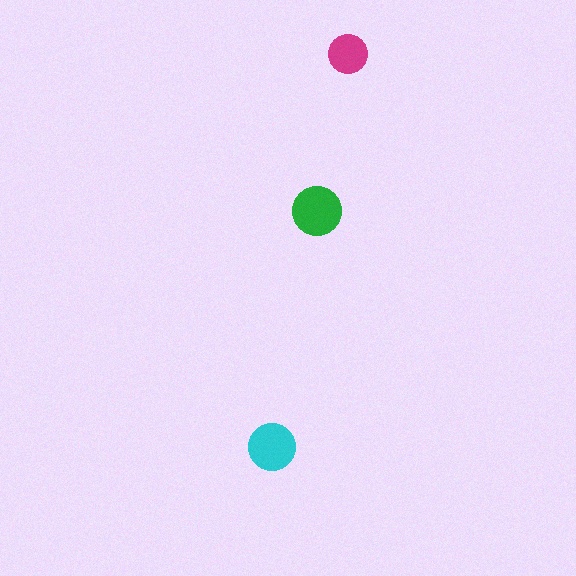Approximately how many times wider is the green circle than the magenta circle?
About 1.5 times wider.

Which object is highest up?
The magenta circle is topmost.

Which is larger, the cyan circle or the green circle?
The green one.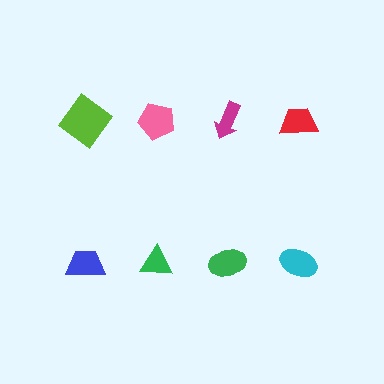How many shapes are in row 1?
4 shapes.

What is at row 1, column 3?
A magenta arrow.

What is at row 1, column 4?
A red trapezoid.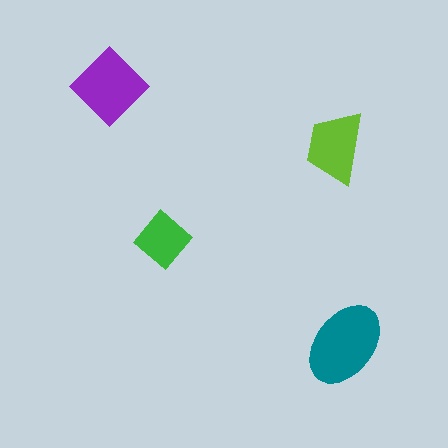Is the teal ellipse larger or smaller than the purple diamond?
Larger.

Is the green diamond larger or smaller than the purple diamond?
Smaller.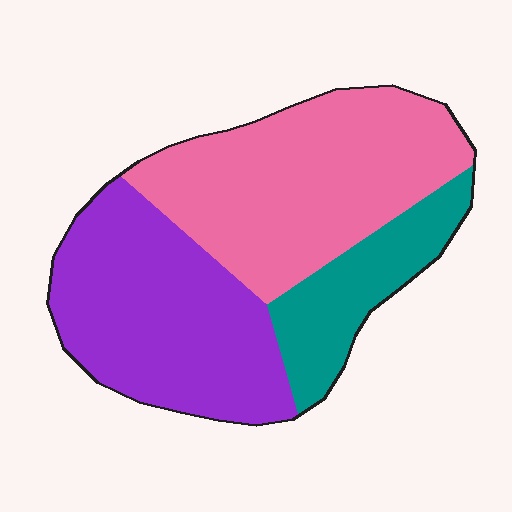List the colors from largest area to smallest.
From largest to smallest: pink, purple, teal.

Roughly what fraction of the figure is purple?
Purple covers around 40% of the figure.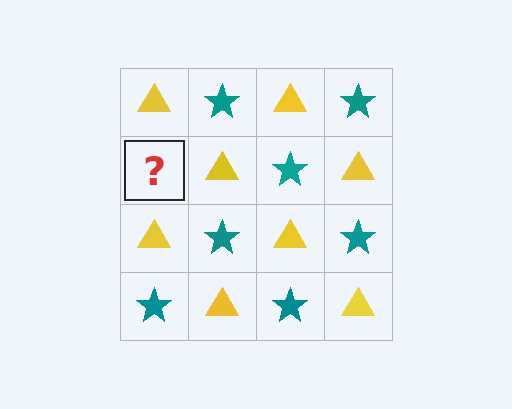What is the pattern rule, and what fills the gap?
The rule is that it alternates yellow triangle and teal star in a checkerboard pattern. The gap should be filled with a teal star.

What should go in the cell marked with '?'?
The missing cell should contain a teal star.